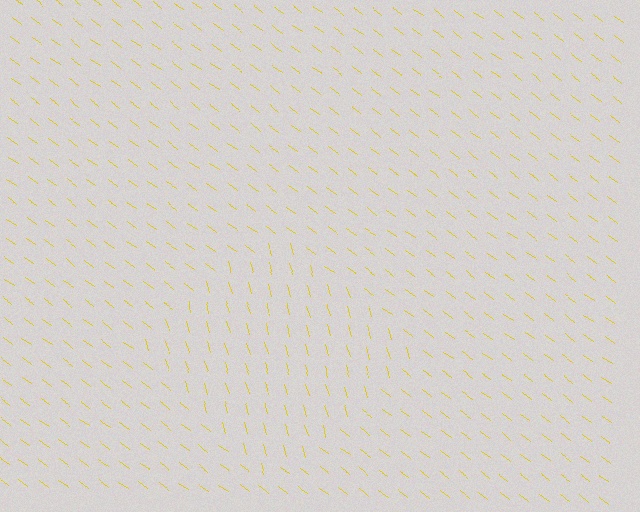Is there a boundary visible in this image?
Yes, there is a texture boundary formed by a change in line orientation.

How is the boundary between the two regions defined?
The boundary is defined purely by a change in line orientation (approximately 38 degrees difference). All lines are the same color and thickness.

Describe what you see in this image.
The image is filled with small yellow line segments. A diamond region in the image has lines oriented differently from the surrounding lines, creating a visible texture boundary.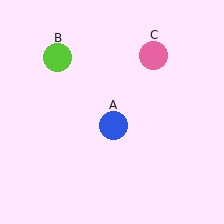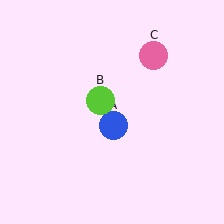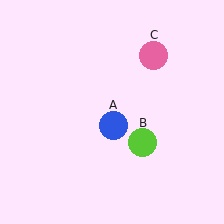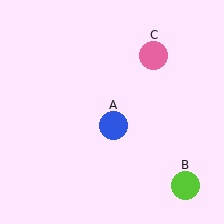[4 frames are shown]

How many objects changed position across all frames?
1 object changed position: lime circle (object B).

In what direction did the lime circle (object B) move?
The lime circle (object B) moved down and to the right.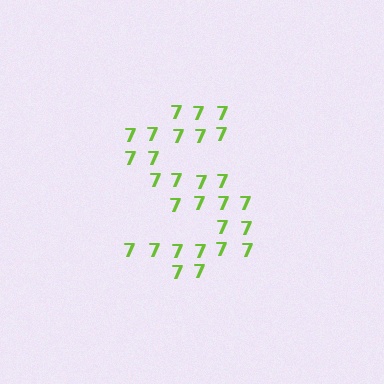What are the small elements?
The small elements are digit 7's.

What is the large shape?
The large shape is the letter S.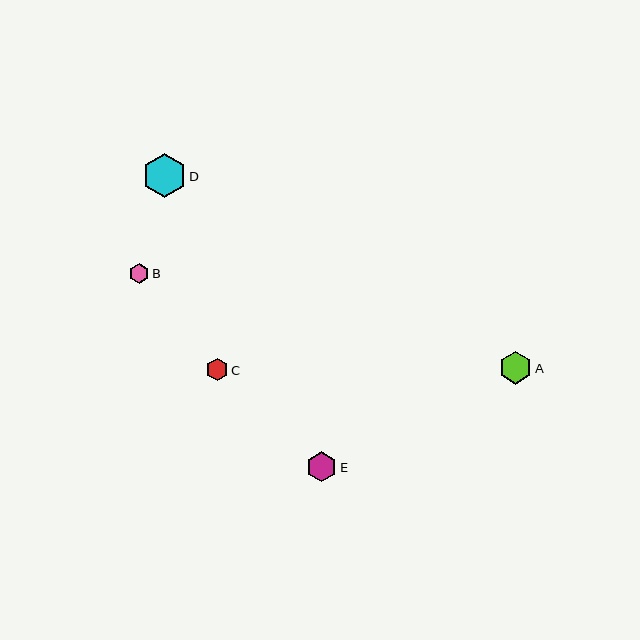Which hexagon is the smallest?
Hexagon B is the smallest with a size of approximately 20 pixels.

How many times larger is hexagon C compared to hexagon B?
Hexagon C is approximately 1.1 times the size of hexagon B.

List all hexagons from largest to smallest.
From largest to smallest: D, A, E, C, B.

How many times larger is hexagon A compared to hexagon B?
Hexagon A is approximately 1.6 times the size of hexagon B.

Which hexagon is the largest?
Hexagon D is the largest with a size of approximately 44 pixels.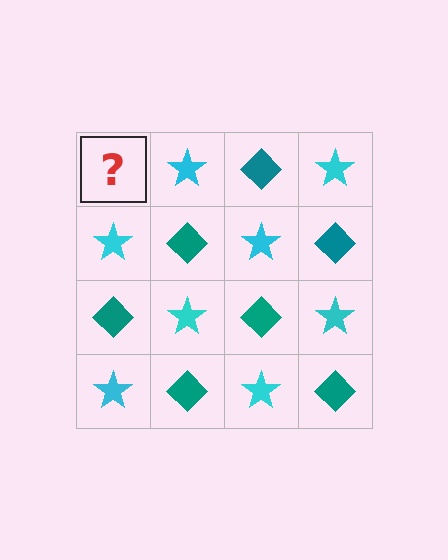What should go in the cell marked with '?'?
The missing cell should contain a teal diamond.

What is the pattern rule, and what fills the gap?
The rule is that it alternates teal diamond and cyan star in a checkerboard pattern. The gap should be filled with a teal diamond.